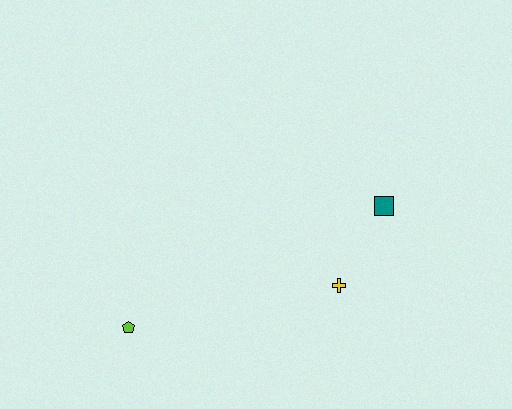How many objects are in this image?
There are 3 objects.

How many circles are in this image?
There are no circles.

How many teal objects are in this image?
There is 1 teal object.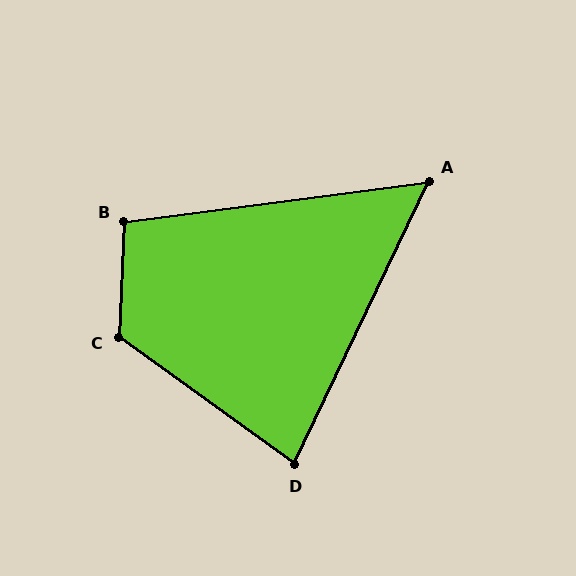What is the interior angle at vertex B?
Approximately 100 degrees (obtuse).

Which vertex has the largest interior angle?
C, at approximately 123 degrees.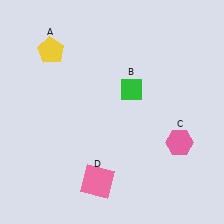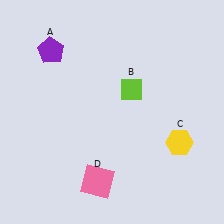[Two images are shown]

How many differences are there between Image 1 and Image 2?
There are 3 differences between the two images.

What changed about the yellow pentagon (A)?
In Image 1, A is yellow. In Image 2, it changed to purple.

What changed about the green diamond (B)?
In Image 1, B is green. In Image 2, it changed to lime.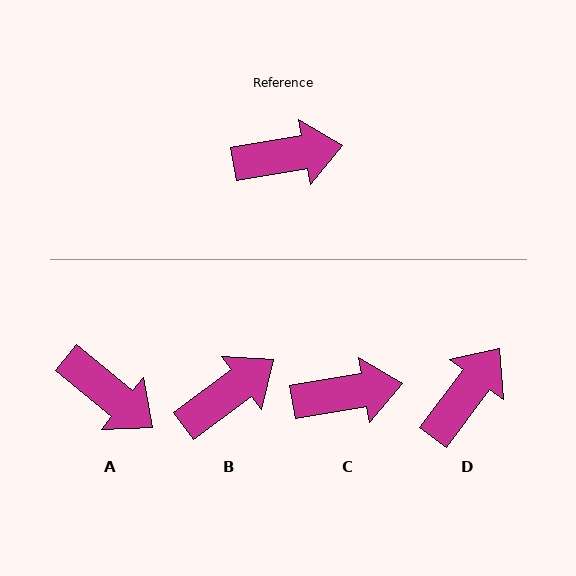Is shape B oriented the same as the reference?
No, it is off by about 27 degrees.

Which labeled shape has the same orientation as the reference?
C.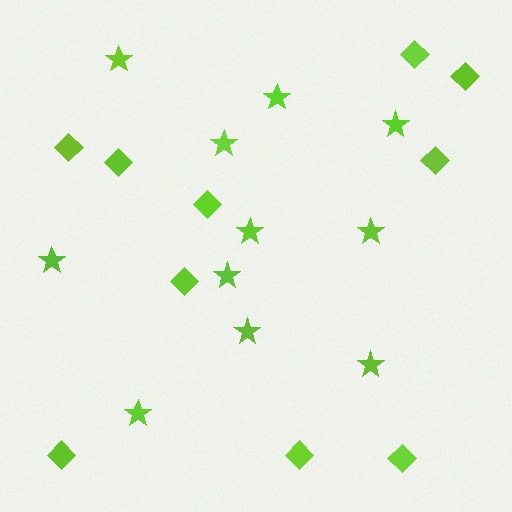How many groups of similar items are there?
There are 2 groups: one group of diamonds (10) and one group of stars (11).